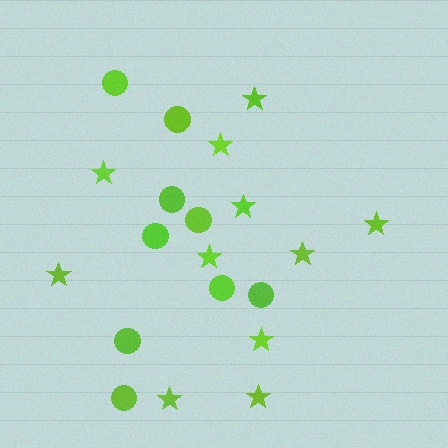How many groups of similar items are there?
There are 2 groups: one group of stars (11) and one group of circles (9).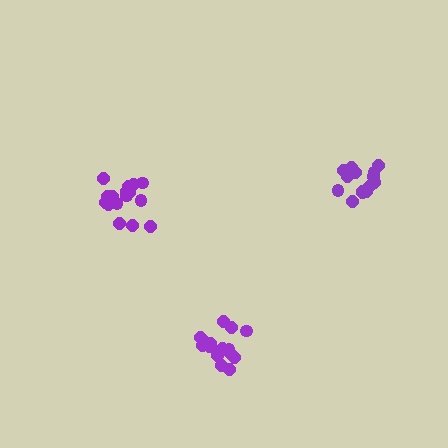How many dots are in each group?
Group 1: 16 dots, Group 2: 14 dots, Group 3: 16 dots (46 total).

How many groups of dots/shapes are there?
There are 3 groups.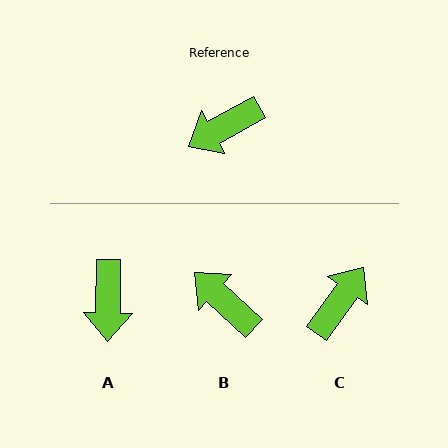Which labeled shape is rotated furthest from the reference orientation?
C, about 154 degrees away.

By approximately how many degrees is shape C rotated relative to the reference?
Approximately 154 degrees clockwise.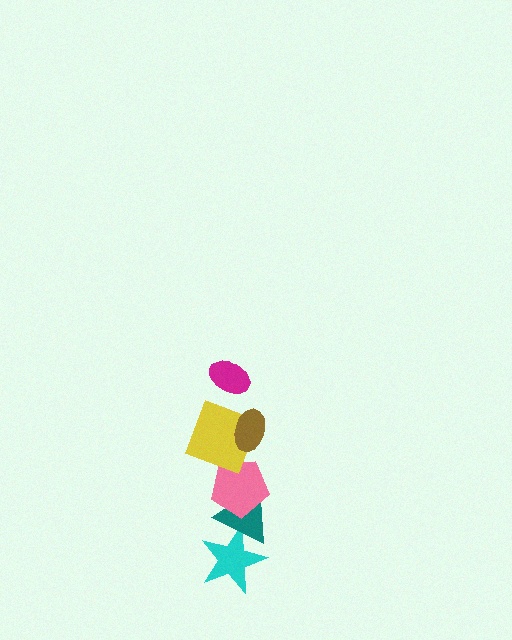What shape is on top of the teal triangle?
The pink pentagon is on top of the teal triangle.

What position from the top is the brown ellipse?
The brown ellipse is 2nd from the top.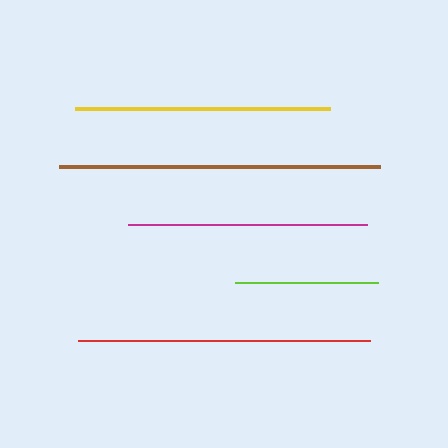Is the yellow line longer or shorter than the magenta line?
The yellow line is longer than the magenta line.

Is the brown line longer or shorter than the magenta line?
The brown line is longer than the magenta line.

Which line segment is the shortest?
The lime line is the shortest at approximately 143 pixels.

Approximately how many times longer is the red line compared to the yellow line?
The red line is approximately 1.1 times the length of the yellow line.